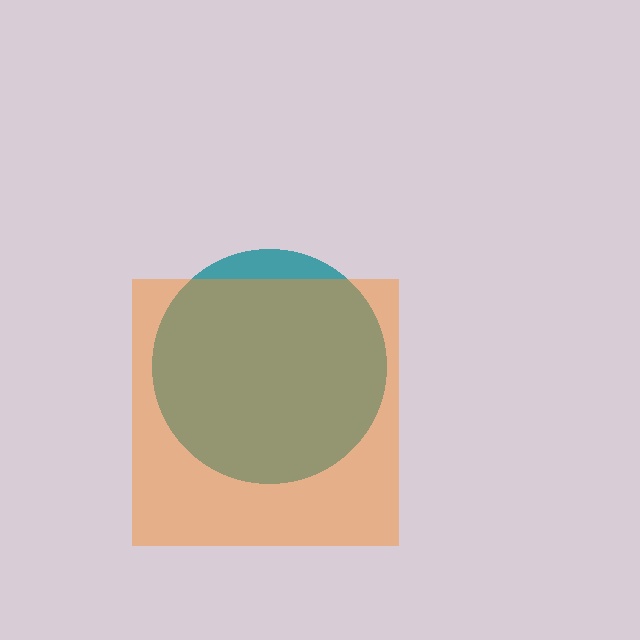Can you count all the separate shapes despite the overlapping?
Yes, there are 2 separate shapes.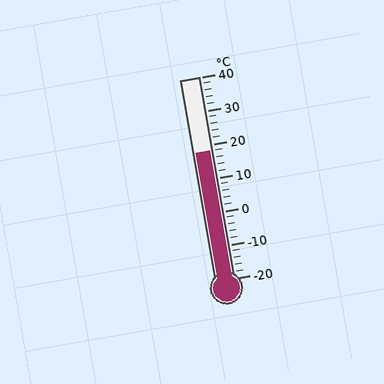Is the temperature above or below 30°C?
The temperature is below 30°C.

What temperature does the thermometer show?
The thermometer shows approximately 18°C.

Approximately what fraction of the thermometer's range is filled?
The thermometer is filled to approximately 65% of its range.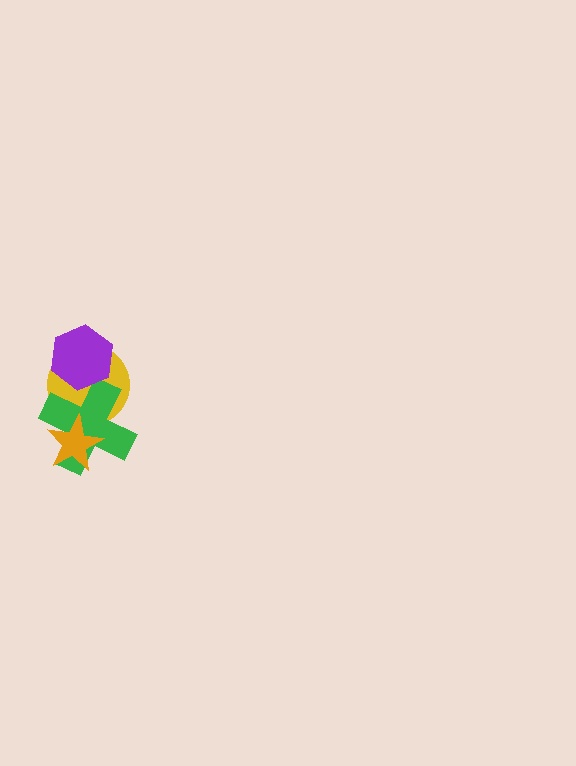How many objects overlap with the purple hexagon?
2 objects overlap with the purple hexagon.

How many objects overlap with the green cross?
3 objects overlap with the green cross.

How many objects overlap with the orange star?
2 objects overlap with the orange star.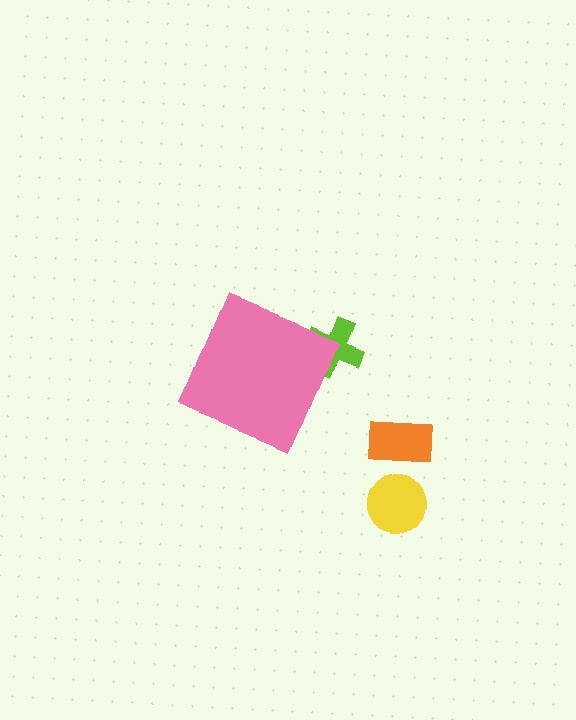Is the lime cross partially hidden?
Yes, the lime cross is partially hidden behind the pink diamond.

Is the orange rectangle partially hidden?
No, the orange rectangle is fully visible.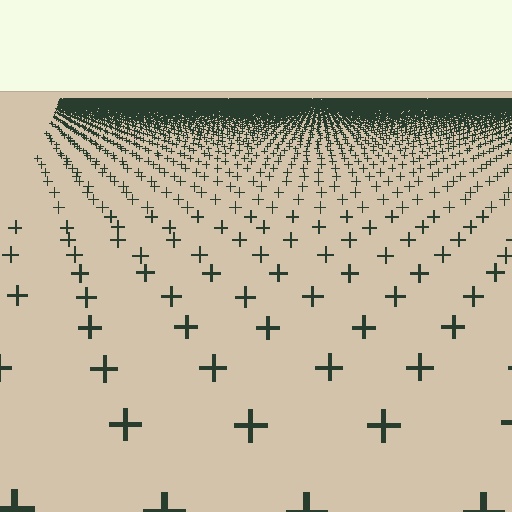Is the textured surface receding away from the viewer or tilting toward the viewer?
The surface is receding away from the viewer. Texture elements get smaller and denser toward the top.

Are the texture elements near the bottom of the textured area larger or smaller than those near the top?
Larger. Near the bottom, elements are closer to the viewer and appear at a bigger on-screen size.